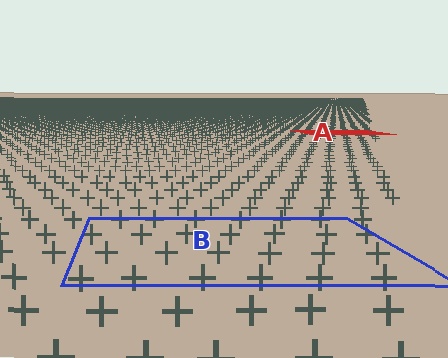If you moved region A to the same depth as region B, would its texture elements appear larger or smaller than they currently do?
They would appear larger. At a closer depth, the same texture elements are projected at a bigger on-screen size.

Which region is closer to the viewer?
Region B is closer. The texture elements there are larger and more spread out.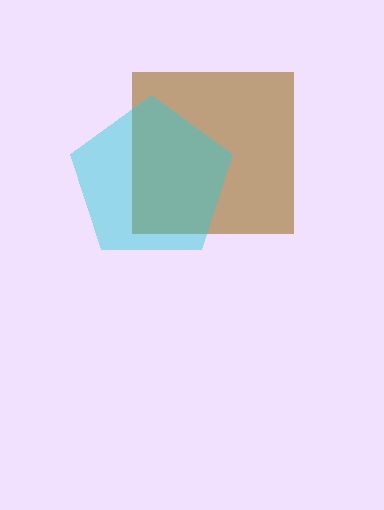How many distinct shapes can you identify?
There are 2 distinct shapes: a brown square, a cyan pentagon.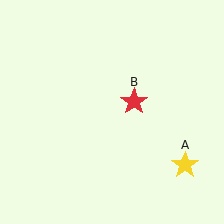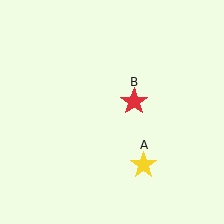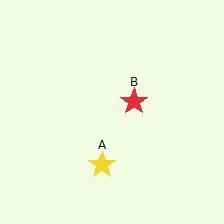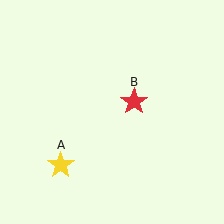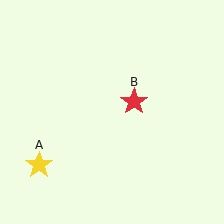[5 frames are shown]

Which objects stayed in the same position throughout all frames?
Red star (object B) remained stationary.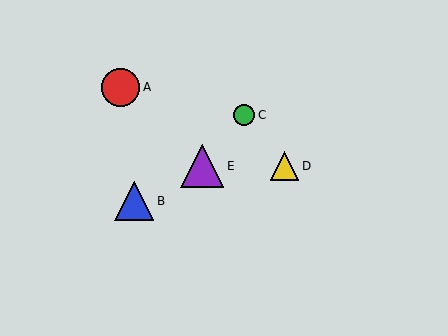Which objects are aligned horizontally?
Objects D, E are aligned horizontally.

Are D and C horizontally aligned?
No, D is at y≈166 and C is at y≈115.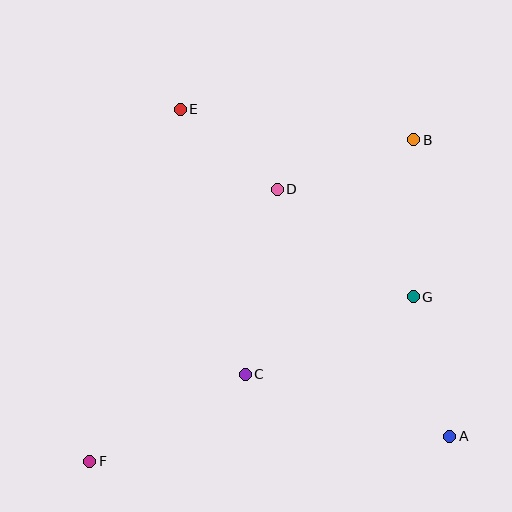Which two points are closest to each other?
Points D and E are closest to each other.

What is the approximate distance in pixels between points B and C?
The distance between B and C is approximately 289 pixels.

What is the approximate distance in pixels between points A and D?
The distance between A and D is approximately 302 pixels.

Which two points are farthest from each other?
Points B and F are farthest from each other.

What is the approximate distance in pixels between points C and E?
The distance between C and E is approximately 273 pixels.